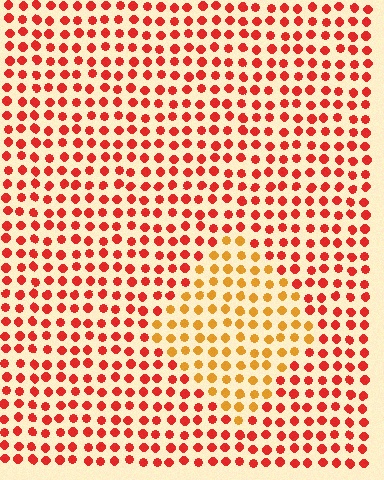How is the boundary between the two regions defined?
The boundary is defined purely by a slight shift in hue (about 37 degrees). Spacing, size, and orientation are identical on both sides.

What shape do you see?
I see a diamond.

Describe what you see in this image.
The image is filled with small red elements in a uniform arrangement. A diamond-shaped region is visible where the elements are tinted to a slightly different hue, forming a subtle color boundary.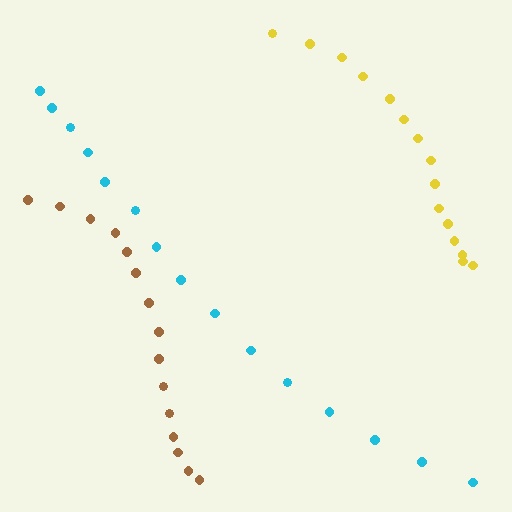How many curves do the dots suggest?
There are 3 distinct paths.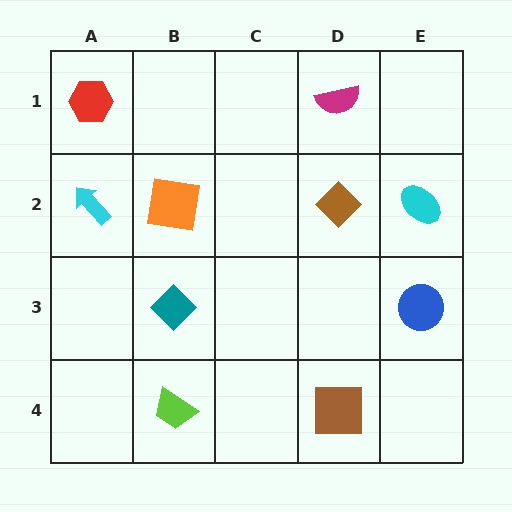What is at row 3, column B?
A teal diamond.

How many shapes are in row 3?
2 shapes.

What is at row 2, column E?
A cyan ellipse.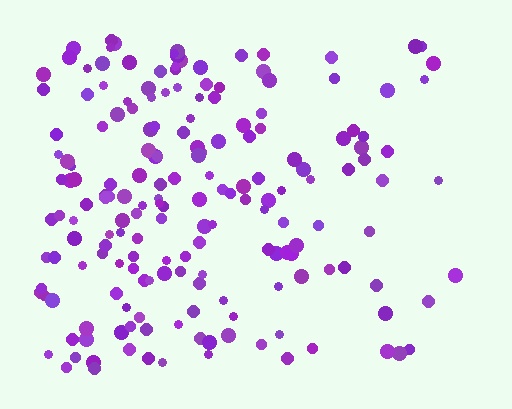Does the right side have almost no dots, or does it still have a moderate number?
Still a moderate number, just noticeably fewer than the left.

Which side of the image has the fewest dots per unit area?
The right.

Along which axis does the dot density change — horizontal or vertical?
Horizontal.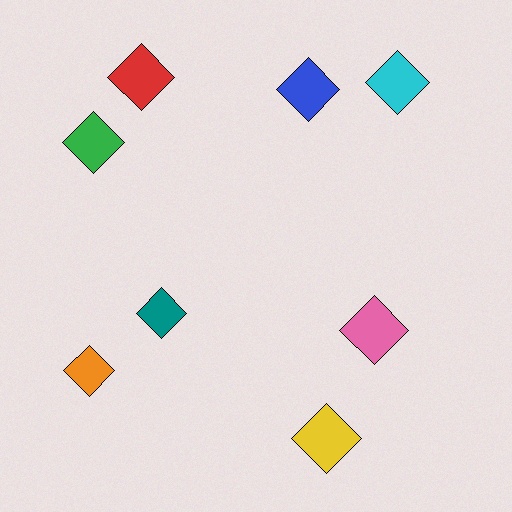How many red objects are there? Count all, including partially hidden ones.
There is 1 red object.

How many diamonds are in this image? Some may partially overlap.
There are 8 diamonds.